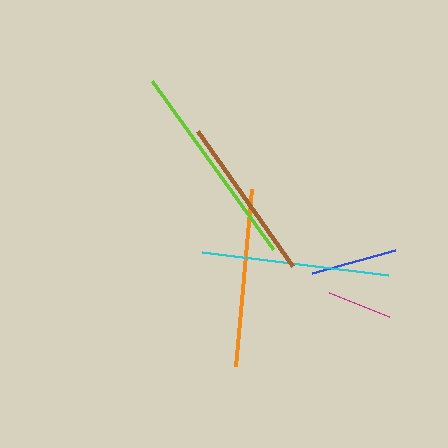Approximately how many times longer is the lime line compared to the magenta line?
The lime line is approximately 3.2 times the length of the magenta line.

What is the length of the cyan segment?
The cyan segment is approximately 187 pixels long.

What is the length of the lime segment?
The lime segment is approximately 208 pixels long.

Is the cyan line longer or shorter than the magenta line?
The cyan line is longer than the magenta line.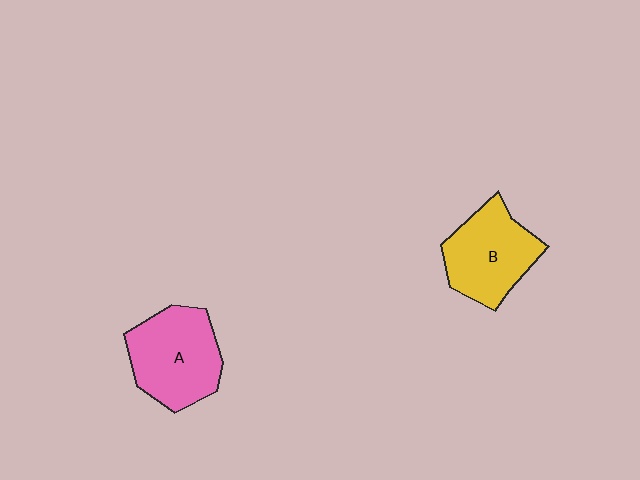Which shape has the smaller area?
Shape B (yellow).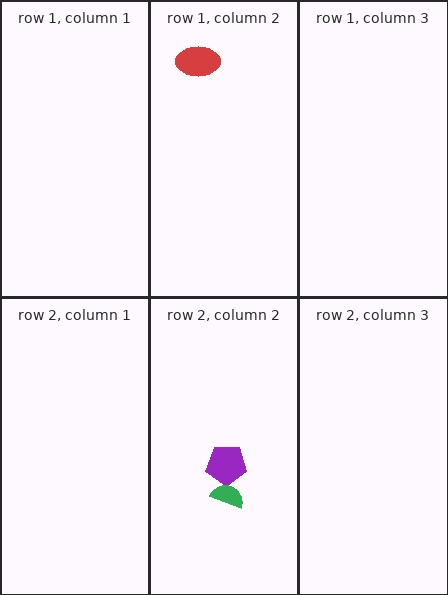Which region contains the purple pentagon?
The row 2, column 2 region.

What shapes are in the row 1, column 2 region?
The red ellipse.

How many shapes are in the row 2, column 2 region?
2.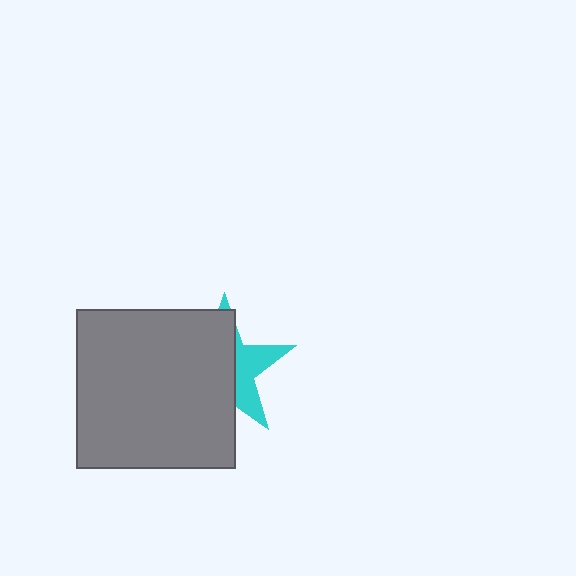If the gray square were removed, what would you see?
You would see the complete cyan star.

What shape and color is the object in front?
The object in front is a gray square.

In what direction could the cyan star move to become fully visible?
The cyan star could move right. That would shift it out from behind the gray square entirely.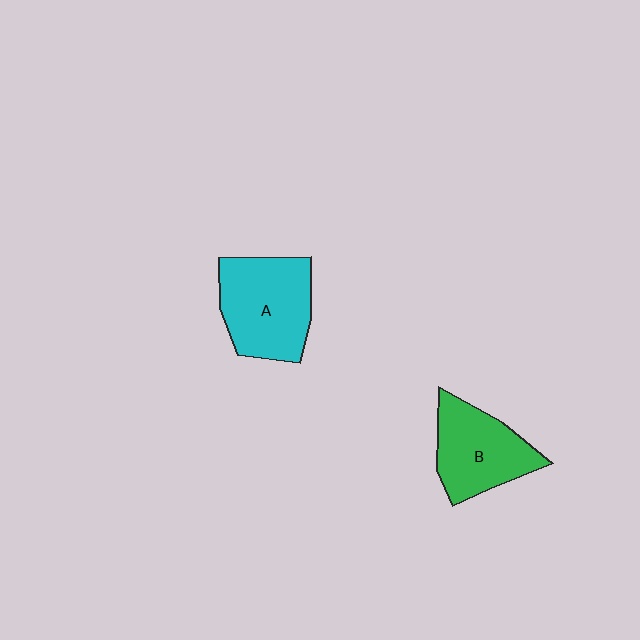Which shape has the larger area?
Shape A (cyan).